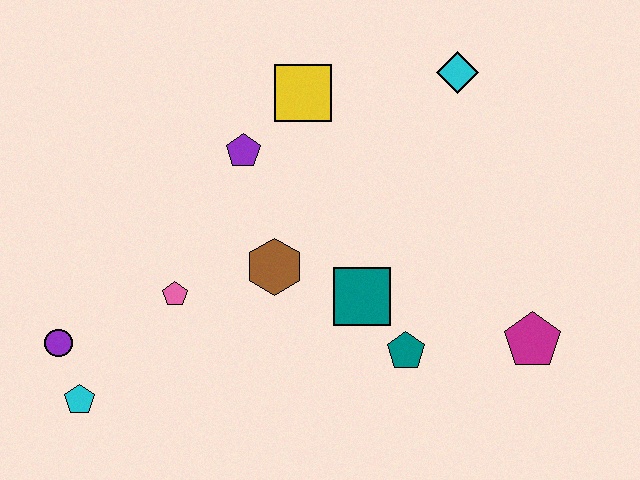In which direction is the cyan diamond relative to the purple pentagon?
The cyan diamond is to the right of the purple pentagon.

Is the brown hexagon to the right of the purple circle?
Yes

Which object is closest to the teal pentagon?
The teal square is closest to the teal pentagon.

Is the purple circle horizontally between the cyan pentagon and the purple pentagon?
No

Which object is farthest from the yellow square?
The cyan pentagon is farthest from the yellow square.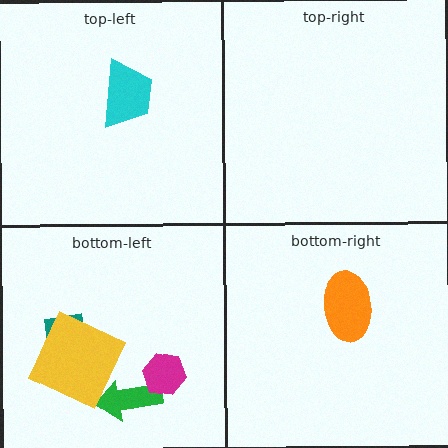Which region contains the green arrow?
The bottom-left region.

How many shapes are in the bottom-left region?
4.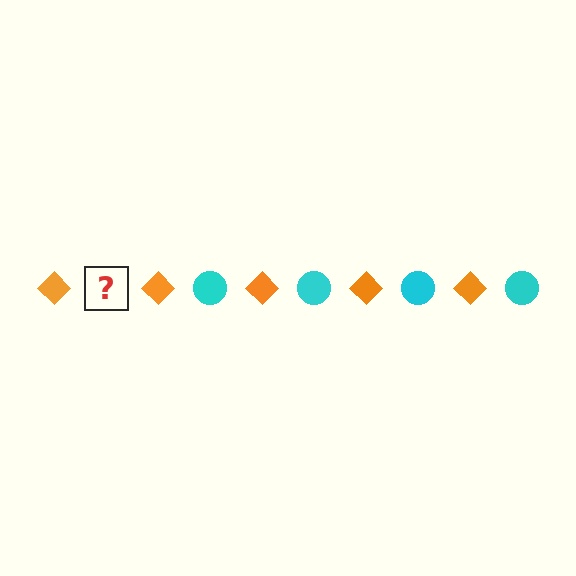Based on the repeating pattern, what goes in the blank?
The blank should be a cyan circle.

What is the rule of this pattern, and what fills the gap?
The rule is that the pattern alternates between orange diamond and cyan circle. The gap should be filled with a cyan circle.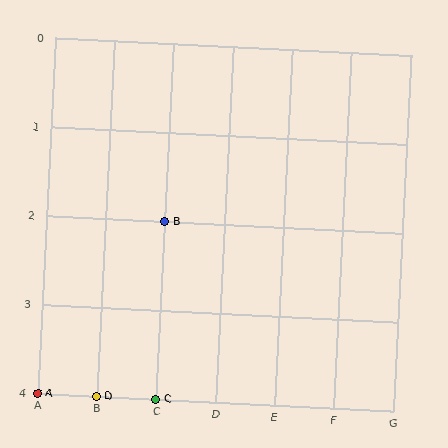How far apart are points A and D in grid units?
Points A and D are 1 column apart.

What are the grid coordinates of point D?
Point D is at grid coordinates (B, 4).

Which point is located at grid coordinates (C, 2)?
Point B is at (C, 2).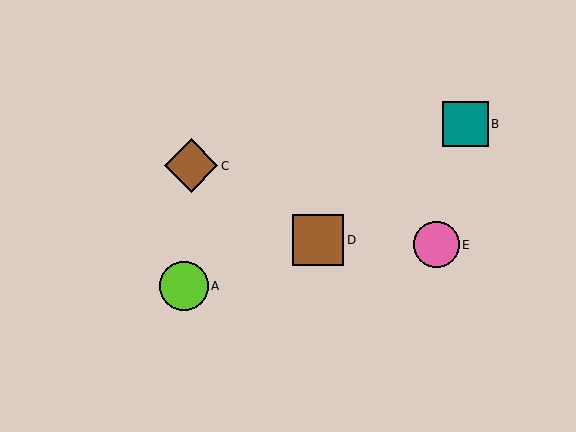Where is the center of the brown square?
The center of the brown square is at (318, 240).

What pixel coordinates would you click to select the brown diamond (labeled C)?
Click at (191, 166) to select the brown diamond C.